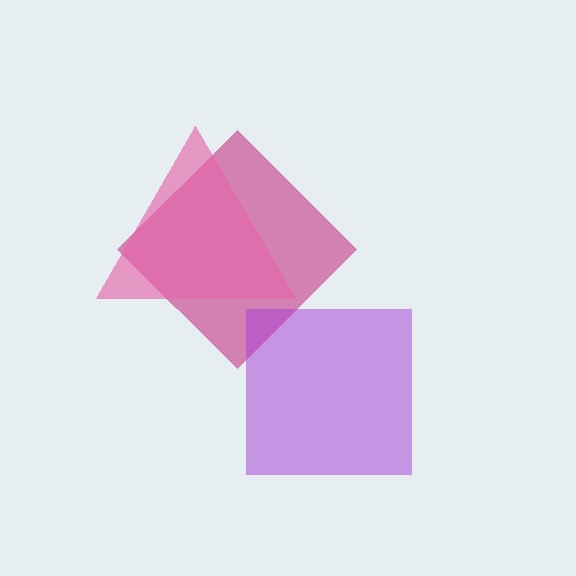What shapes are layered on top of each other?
The layered shapes are: a magenta diamond, a pink triangle, a purple square.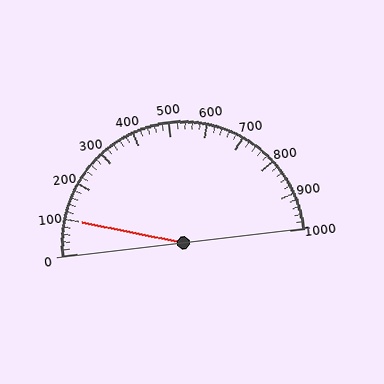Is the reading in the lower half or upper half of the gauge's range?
The reading is in the lower half of the range (0 to 1000).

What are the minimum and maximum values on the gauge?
The gauge ranges from 0 to 1000.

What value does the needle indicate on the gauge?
The needle indicates approximately 100.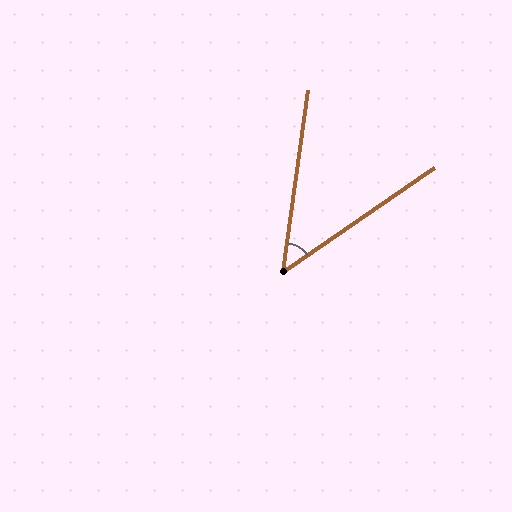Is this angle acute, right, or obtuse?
It is acute.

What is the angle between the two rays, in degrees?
Approximately 48 degrees.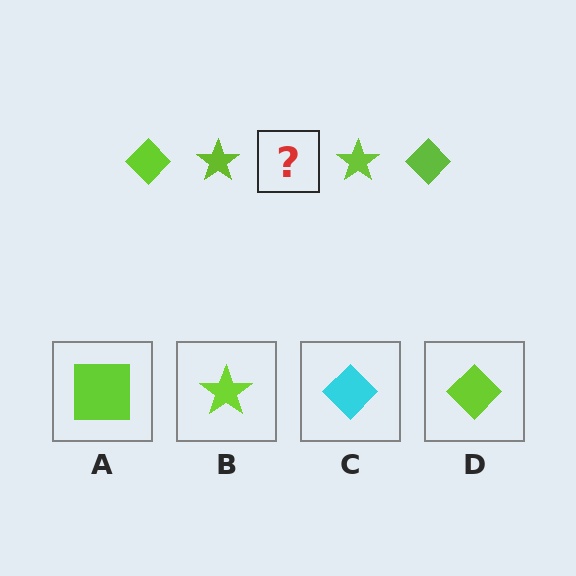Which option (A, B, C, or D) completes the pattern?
D.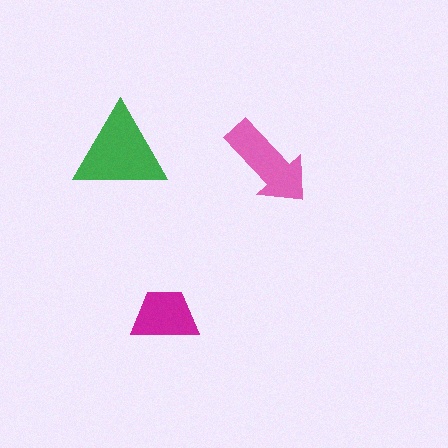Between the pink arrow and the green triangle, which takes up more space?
The green triangle.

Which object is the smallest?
The magenta trapezoid.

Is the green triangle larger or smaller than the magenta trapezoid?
Larger.